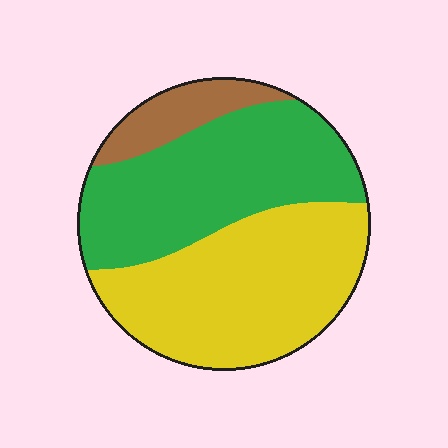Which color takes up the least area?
Brown, at roughly 10%.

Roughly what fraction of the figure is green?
Green takes up between a third and a half of the figure.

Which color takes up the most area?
Yellow, at roughly 45%.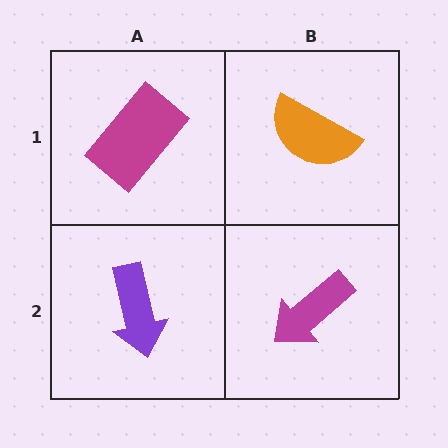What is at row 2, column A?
A purple arrow.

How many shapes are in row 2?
2 shapes.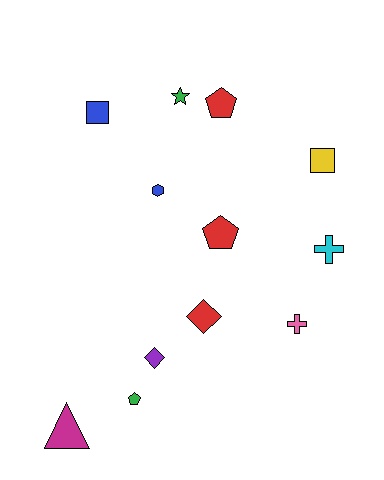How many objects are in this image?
There are 12 objects.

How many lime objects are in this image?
There are no lime objects.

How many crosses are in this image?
There are 2 crosses.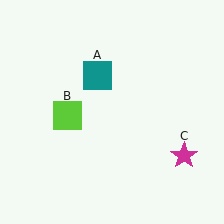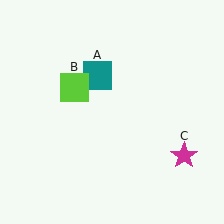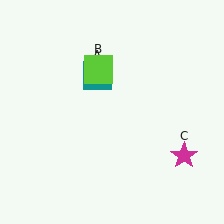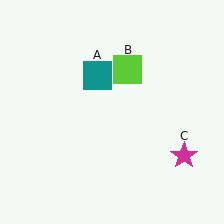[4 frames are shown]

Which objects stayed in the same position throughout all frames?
Teal square (object A) and magenta star (object C) remained stationary.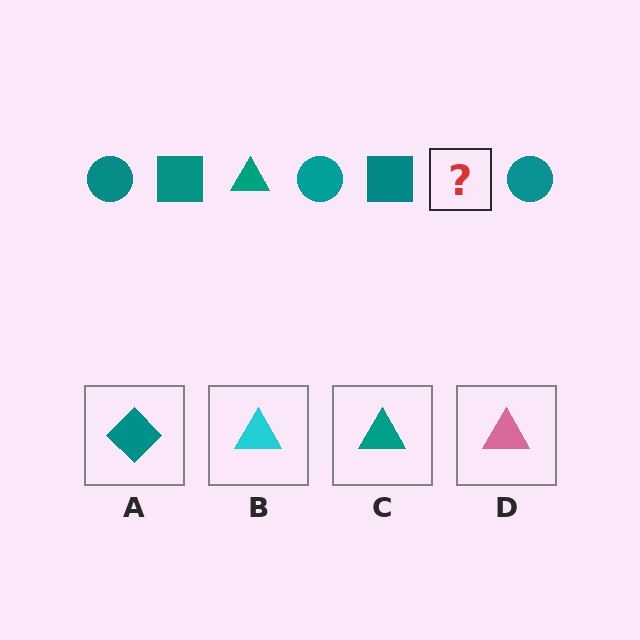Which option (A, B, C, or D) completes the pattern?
C.